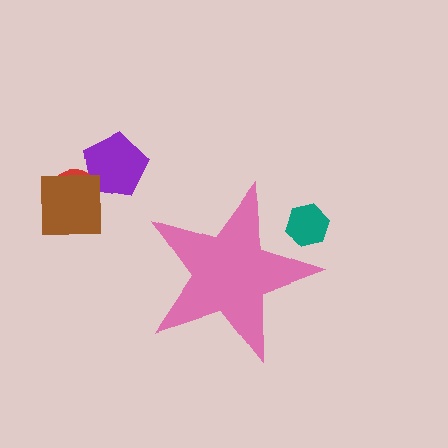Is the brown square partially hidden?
No, the brown square is fully visible.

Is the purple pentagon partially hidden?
No, the purple pentagon is fully visible.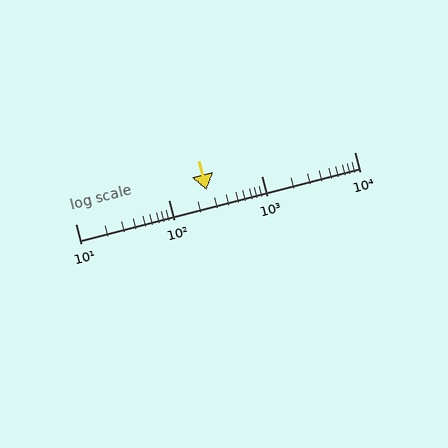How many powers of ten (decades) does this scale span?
The scale spans 3 decades, from 10 to 10000.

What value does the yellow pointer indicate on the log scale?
The pointer indicates approximately 260.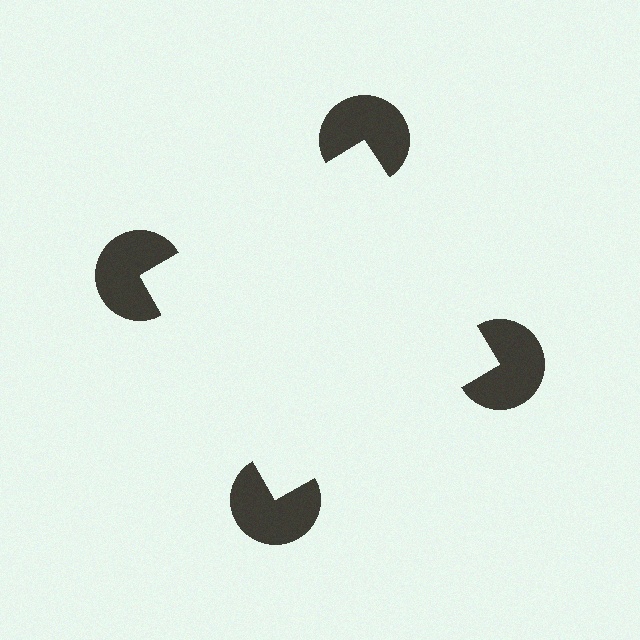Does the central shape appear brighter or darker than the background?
It typically appears slightly brighter than the background, even though no actual brightness change is drawn.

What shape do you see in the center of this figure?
An illusory square — its edges are inferred from the aligned wedge cuts in the pac-man discs, not physically drawn.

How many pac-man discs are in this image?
There are 4 — one at each vertex of the illusory square.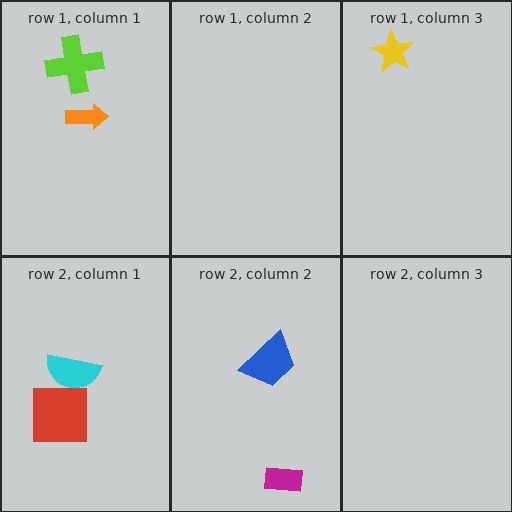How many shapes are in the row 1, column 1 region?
2.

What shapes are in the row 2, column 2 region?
The magenta rectangle, the blue trapezoid.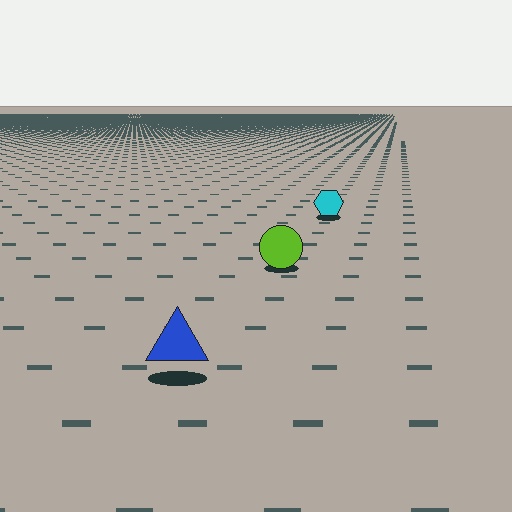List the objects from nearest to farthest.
From nearest to farthest: the blue triangle, the lime circle, the cyan hexagon.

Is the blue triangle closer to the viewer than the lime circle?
Yes. The blue triangle is closer — you can tell from the texture gradient: the ground texture is coarser near it.